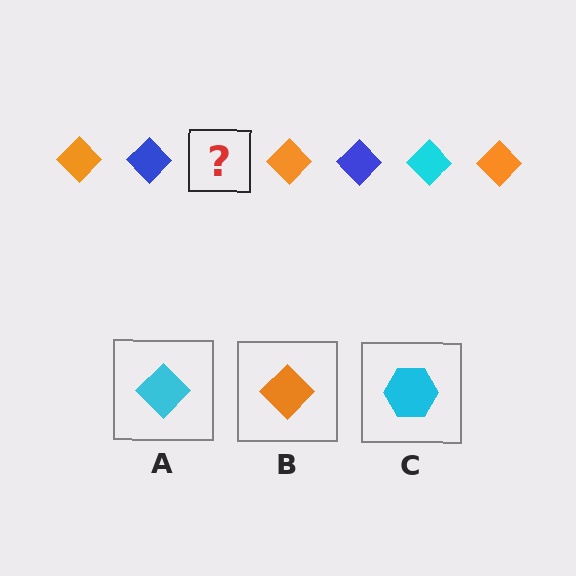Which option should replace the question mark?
Option A.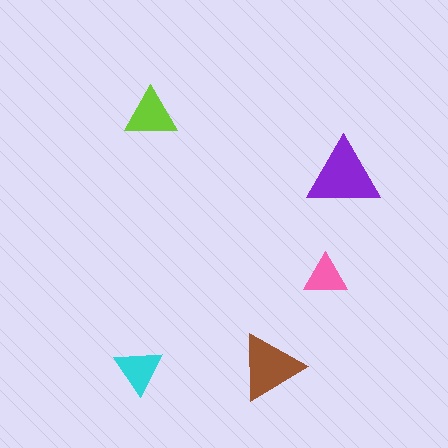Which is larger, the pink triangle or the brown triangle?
The brown one.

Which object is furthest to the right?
The purple triangle is rightmost.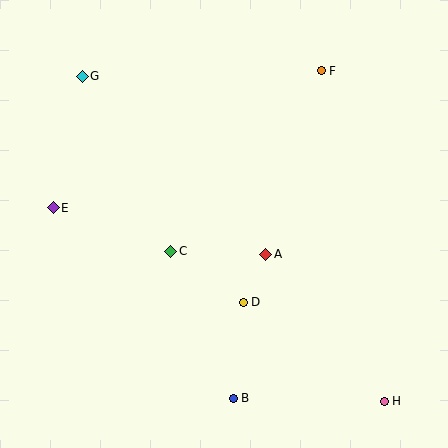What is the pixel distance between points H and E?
The distance between H and E is 383 pixels.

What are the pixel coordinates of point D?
Point D is at (243, 302).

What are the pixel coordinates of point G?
Point G is at (82, 76).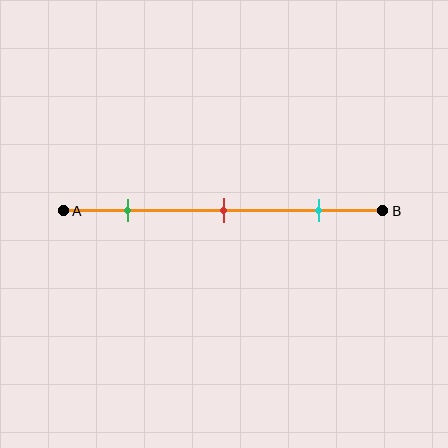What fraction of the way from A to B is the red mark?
The red mark is approximately 50% (0.5) of the way from A to B.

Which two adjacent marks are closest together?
The green and red marks are the closest adjacent pair.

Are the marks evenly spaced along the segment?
Yes, the marks are approximately evenly spaced.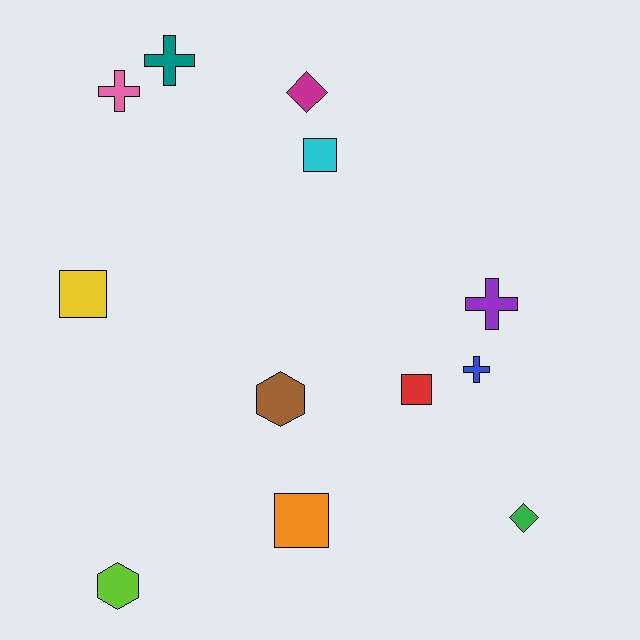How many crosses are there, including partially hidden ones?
There are 4 crosses.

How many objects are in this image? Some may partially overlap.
There are 12 objects.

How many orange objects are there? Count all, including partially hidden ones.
There is 1 orange object.